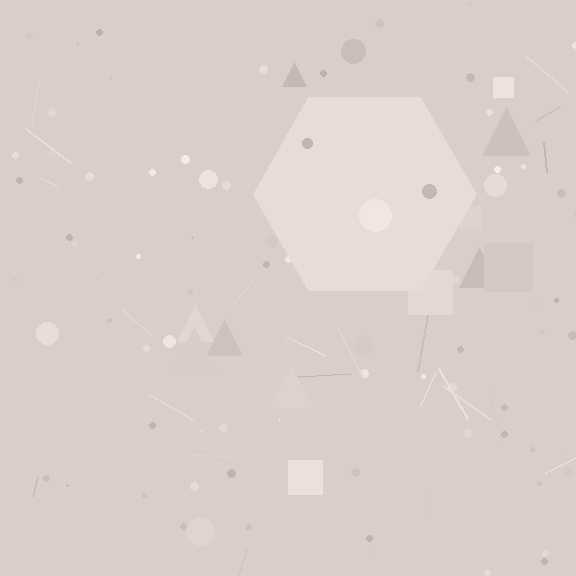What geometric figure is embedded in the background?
A hexagon is embedded in the background.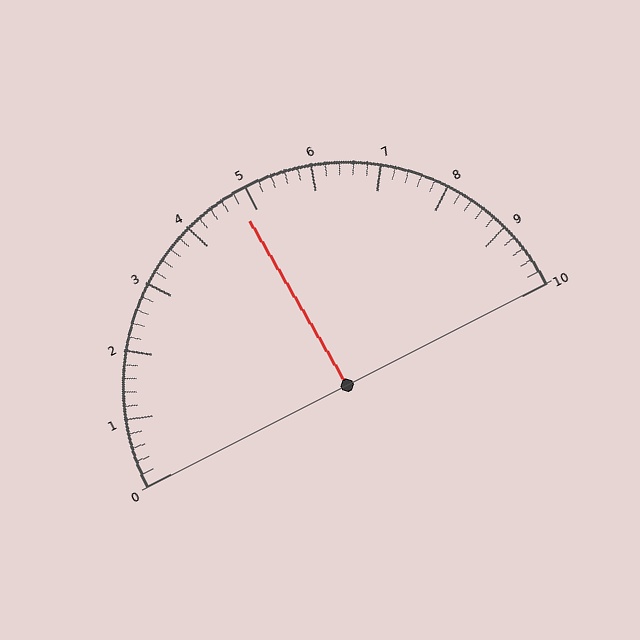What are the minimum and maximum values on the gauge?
The gauge ranges from 0 to 10.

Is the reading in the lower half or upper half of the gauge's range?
The reading is in the lower half of the range (0 to 10).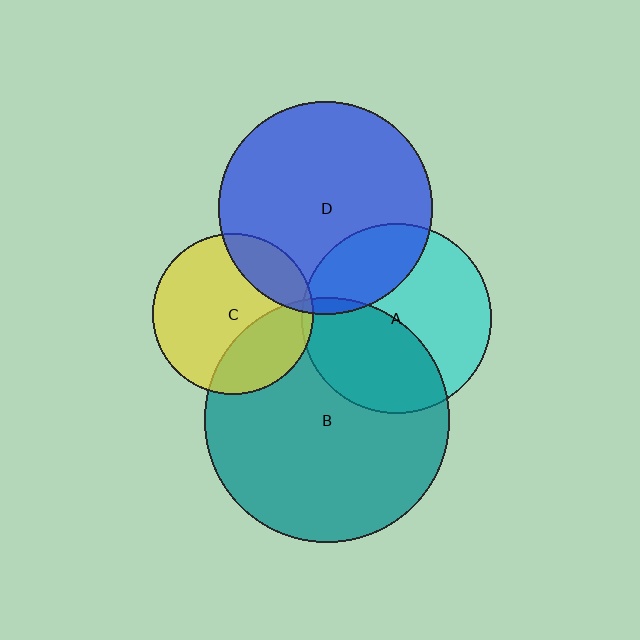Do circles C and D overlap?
Yes.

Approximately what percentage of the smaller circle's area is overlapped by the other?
Approximately 20%.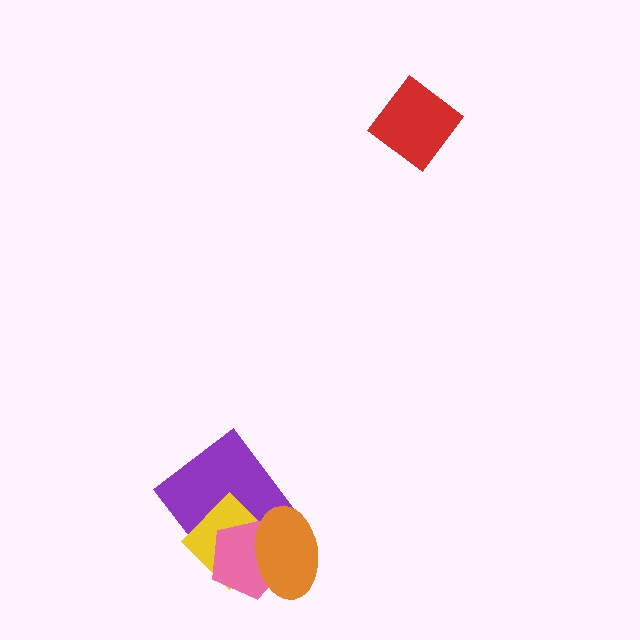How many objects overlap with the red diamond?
0 objects overlap with the red diamond.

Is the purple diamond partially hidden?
Yes, it is partially covered by another shape.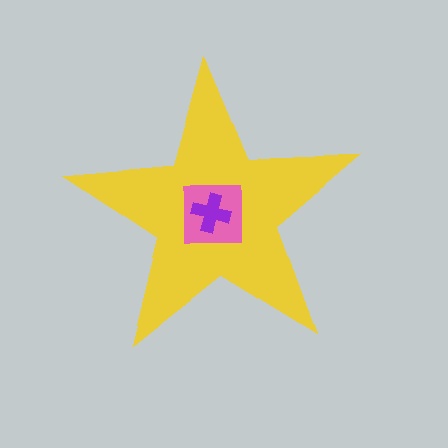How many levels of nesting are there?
3.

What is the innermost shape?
The purple cross.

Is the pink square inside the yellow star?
Yes.